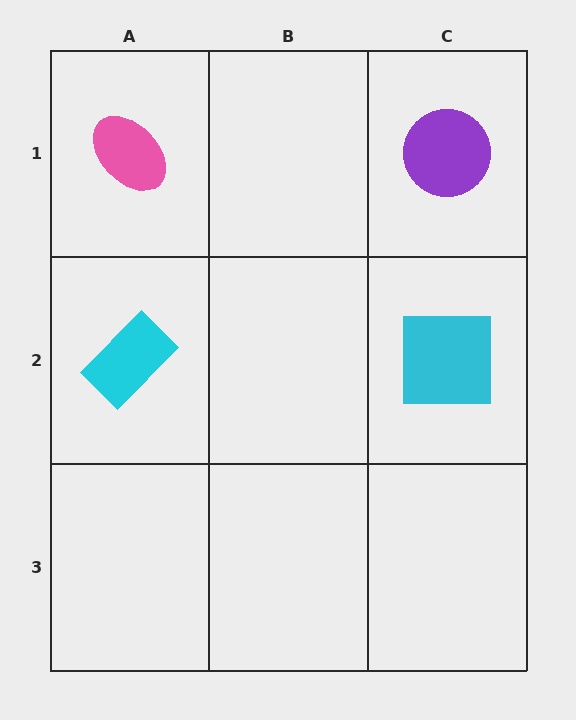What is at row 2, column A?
A cyan rectangle.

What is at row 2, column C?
A cyan square.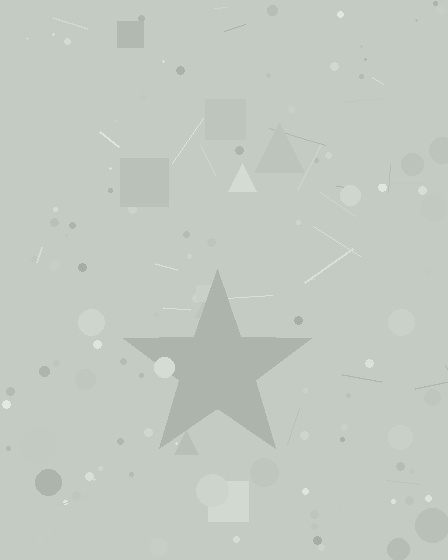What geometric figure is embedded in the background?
A star is embedded in the background.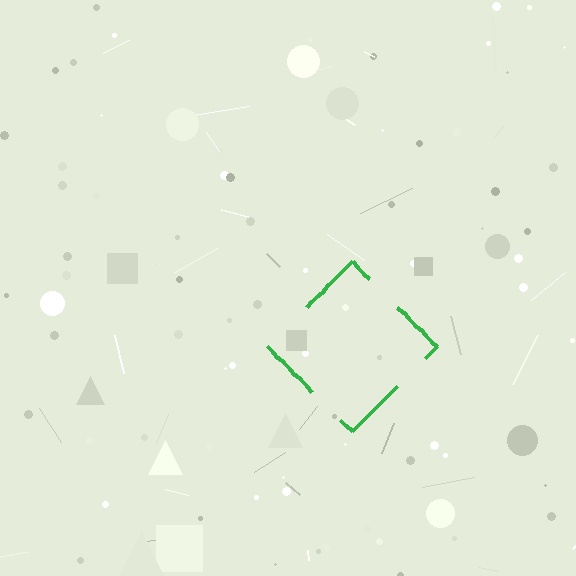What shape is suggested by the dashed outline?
The dashed outline suggests a diamond.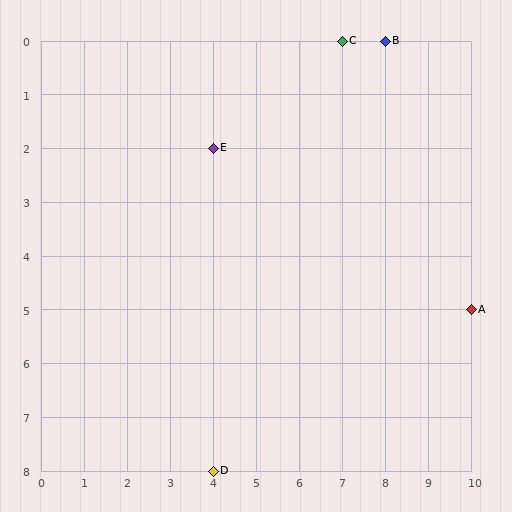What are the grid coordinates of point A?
Point A is at grid coordinates (10, 5).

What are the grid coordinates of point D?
Point D is at grid coordinates (4, 8).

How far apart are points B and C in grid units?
Points B and C are 1 column apart.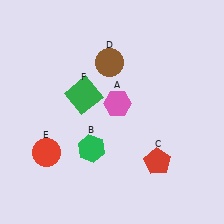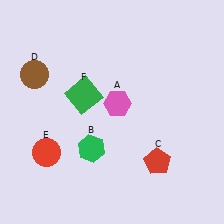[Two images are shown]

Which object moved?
The brown circle (D) moved left.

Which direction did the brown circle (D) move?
The brown circle (D) moved left.